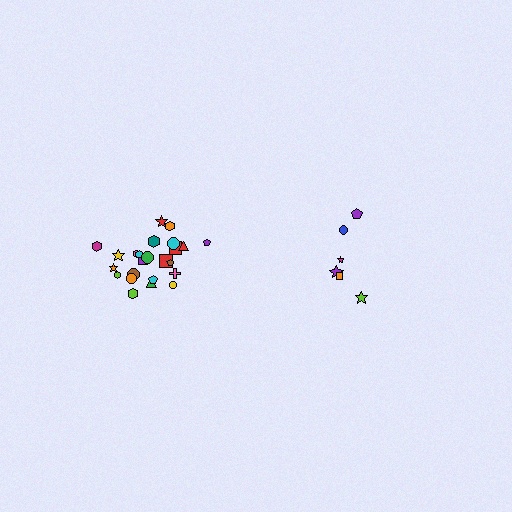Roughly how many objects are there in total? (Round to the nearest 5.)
Roughly 30 objects in total.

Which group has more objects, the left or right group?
The left group.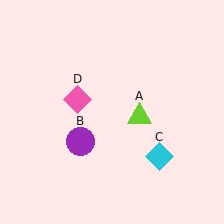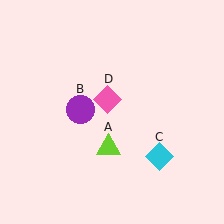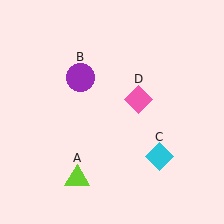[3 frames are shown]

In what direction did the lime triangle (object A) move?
The lime triangle (object A) moved down and to the left.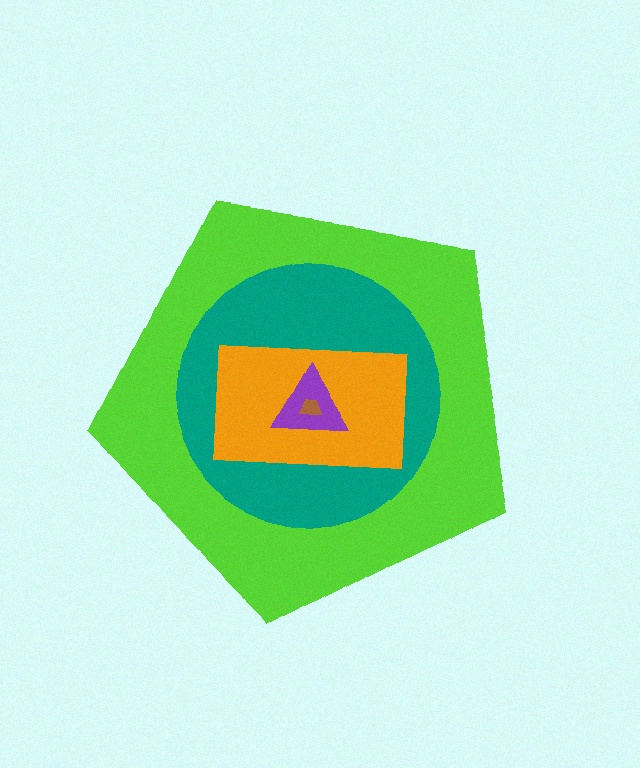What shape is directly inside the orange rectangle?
The purple triangle.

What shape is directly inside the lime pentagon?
The teal circle.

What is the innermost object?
The brown trapezoid.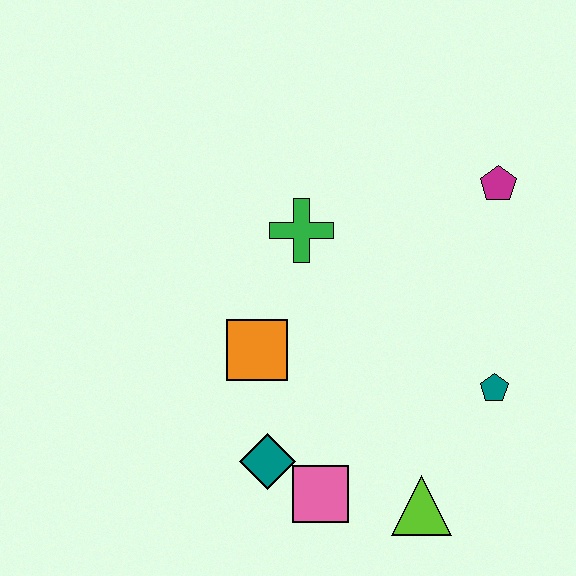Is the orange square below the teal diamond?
No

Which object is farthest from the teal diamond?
The magenta pentagon is farthest from the teal diamond.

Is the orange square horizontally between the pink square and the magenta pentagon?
No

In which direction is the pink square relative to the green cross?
The pink square is below the green cross.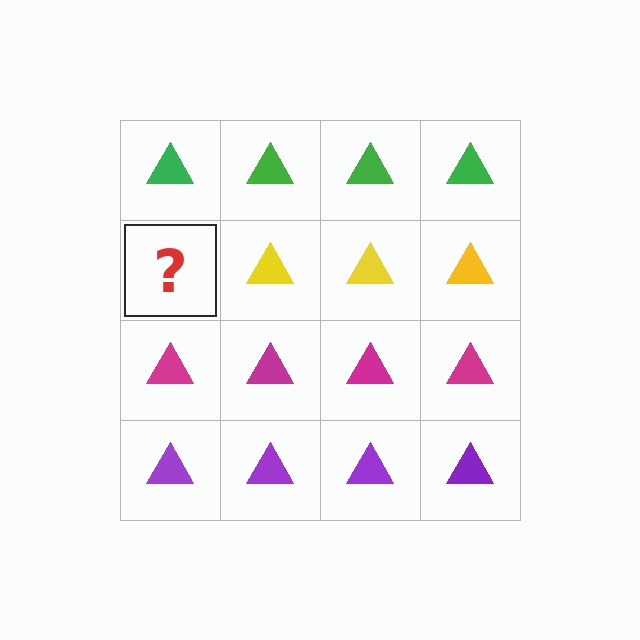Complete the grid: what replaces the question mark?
The question mark should be replaced with a yellow triangle.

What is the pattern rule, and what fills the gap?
The rule is that each row has a consistent color. The gap should be filled with a yellow triangle.